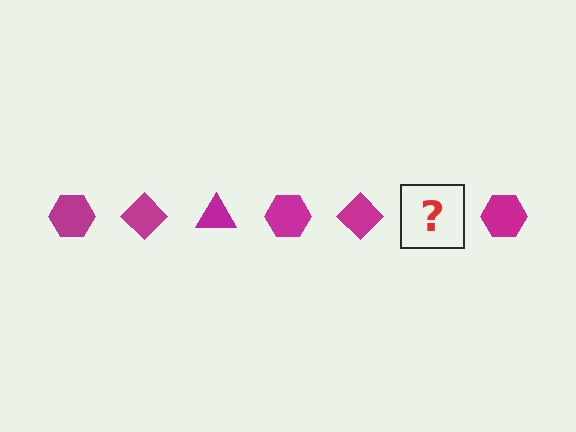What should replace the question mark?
The question mark should be replaced with a magenta triangle.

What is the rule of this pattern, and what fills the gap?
The rule is that the pattern cycles through hexagon, diamond, triangle shapes in magenta. The gap should be filled with a magenta triangle.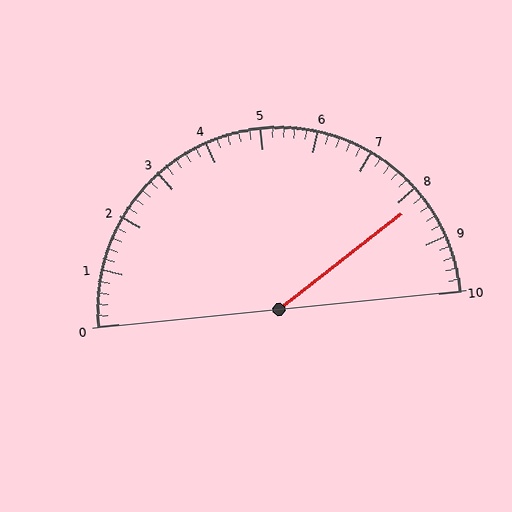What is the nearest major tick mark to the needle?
The nearest major tick mark is 8.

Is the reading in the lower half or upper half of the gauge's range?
The reading is in the upper half of the range (0 to 10).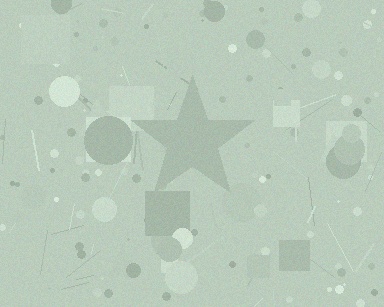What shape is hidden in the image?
A star is hidden in the image.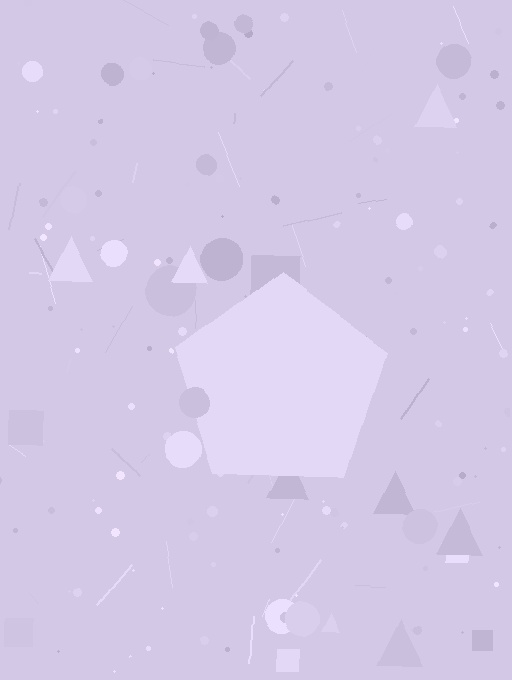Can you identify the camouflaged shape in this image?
The camouflaged shape is a pentagon.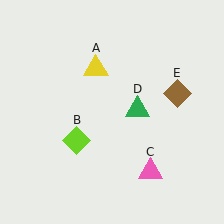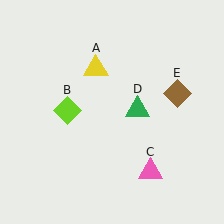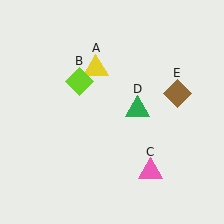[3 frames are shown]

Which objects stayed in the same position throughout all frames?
Yellow triangle (object A) and pink triangle (object C) and green triangle (object D) and brown diamond (object E) remained stationary.